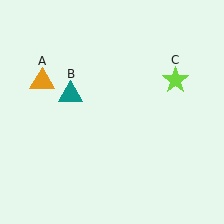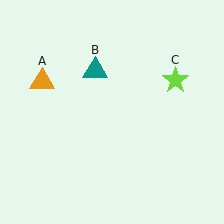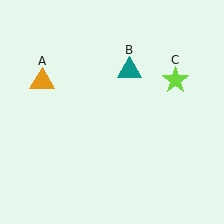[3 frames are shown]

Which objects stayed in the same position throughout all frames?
Orange triangle (object A) and lime star (object C) remained stationary.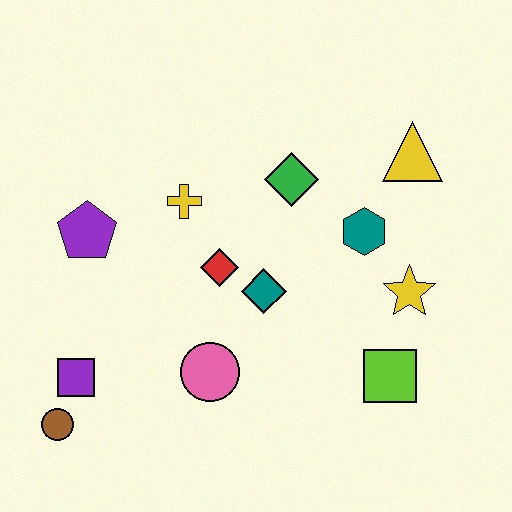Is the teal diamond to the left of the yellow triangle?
Yes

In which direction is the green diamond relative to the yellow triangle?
The green diamond is to the left of the yellow triangle.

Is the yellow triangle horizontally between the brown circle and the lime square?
No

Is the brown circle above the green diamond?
No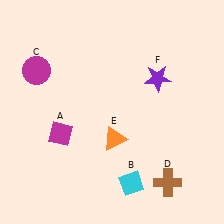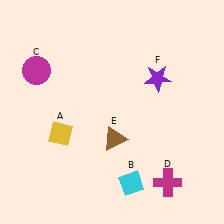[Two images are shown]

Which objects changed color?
A changed from magenta to yellow. D changed from brown to magenta. E changed from orange to brown.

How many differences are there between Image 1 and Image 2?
There are 3 differences between the two images.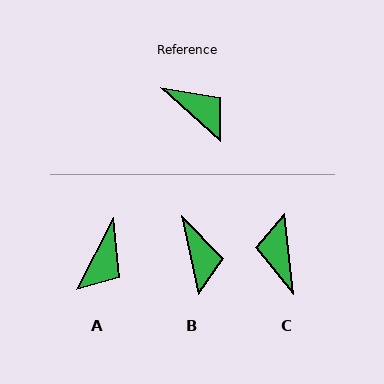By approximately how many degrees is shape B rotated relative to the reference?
Approximately 36 degrees clockwise.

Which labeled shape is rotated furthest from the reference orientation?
C, about 139 degrees away.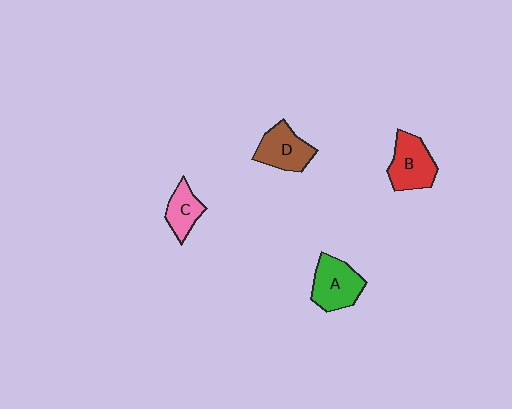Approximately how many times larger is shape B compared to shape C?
Approximately 1.5 times.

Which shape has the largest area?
Shape B (red).